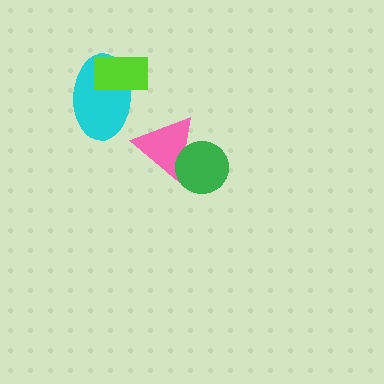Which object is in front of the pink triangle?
The green circle is in front of the pink triangle.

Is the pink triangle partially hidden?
Yes, it is partially covered by another shape.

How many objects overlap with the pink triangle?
1 object overlaps with the pink triangle.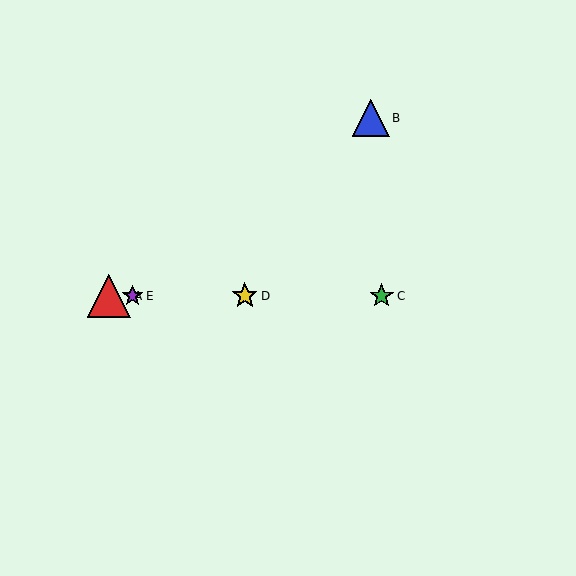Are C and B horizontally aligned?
No, C is at y≈296 and B is at y≈118.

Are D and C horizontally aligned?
Yes, both are at y≈296.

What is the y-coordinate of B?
Object B is at y≈118.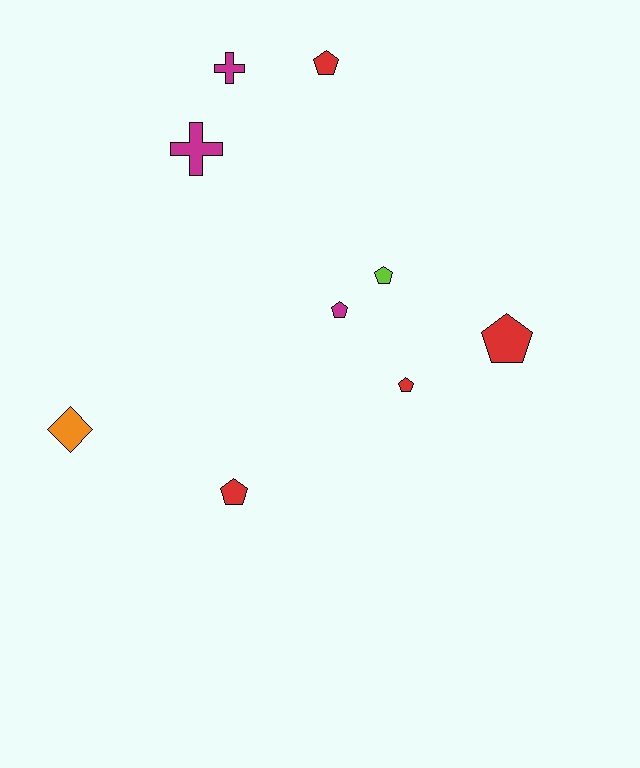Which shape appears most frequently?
Pentagon, with 6 objects.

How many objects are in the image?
There are 9 objects.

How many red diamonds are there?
There are no red diamonds.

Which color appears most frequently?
Red, with 4 objects.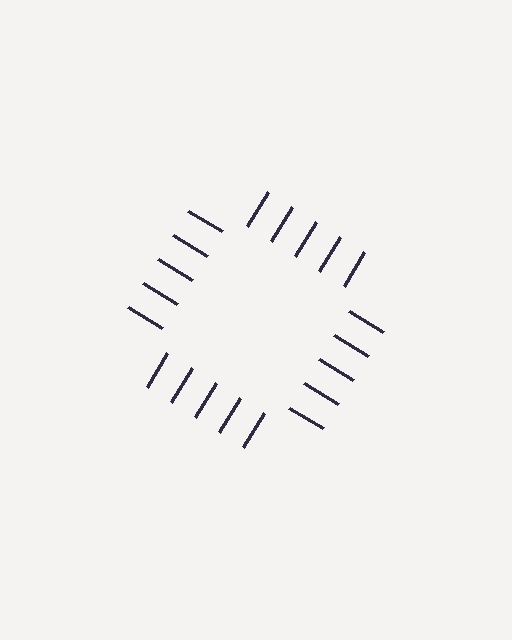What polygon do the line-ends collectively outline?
An illusory square — the line segments terminate on its edges but no continuous stroke is drawn.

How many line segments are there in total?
20 — 5 along each of the 4 edges.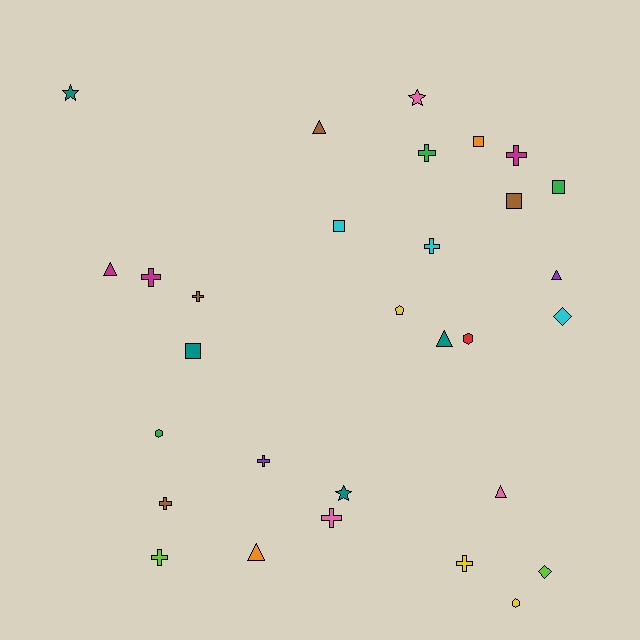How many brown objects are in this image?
There are 4 brown objects.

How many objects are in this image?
There are 30 objects.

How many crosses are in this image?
There are 10 crosses.